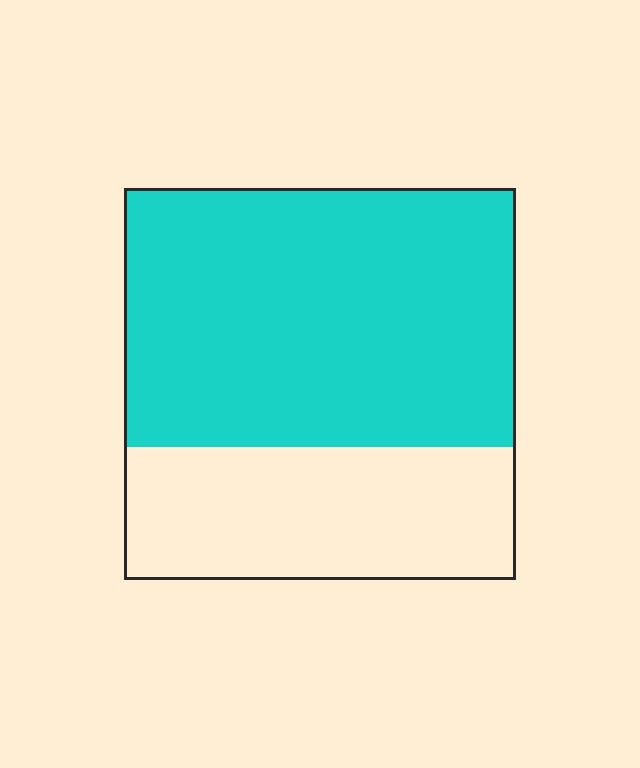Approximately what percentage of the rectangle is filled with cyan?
Approximately 65%.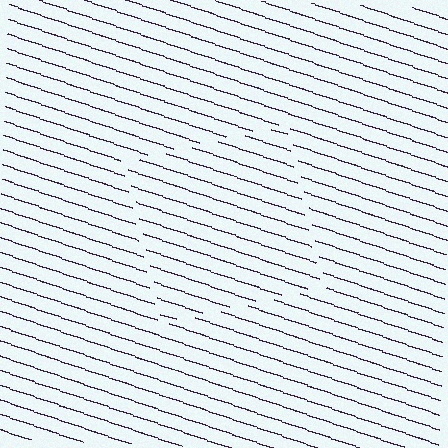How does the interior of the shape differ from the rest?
The interior of the shape contains the same grating, shifted by half a period — the contour is defined by the phase discontinuity where line-ends from the inner and outer gratings abut.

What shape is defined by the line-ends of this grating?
An illusory square. The interior of the shape contains the same grating, shifted by half a period — the contour is defined by the phase discontinuity where line-ends from the inner and outer gratings abut.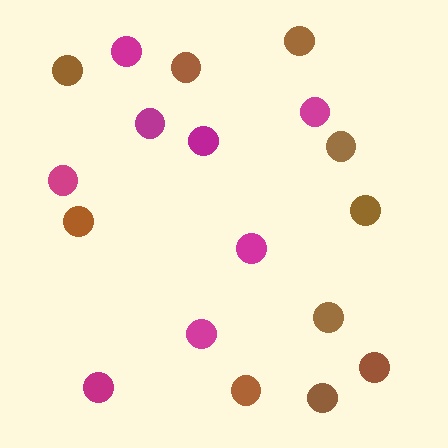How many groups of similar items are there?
There are 2 groups: one group of brown circles (10) and one group of magenta circles (8).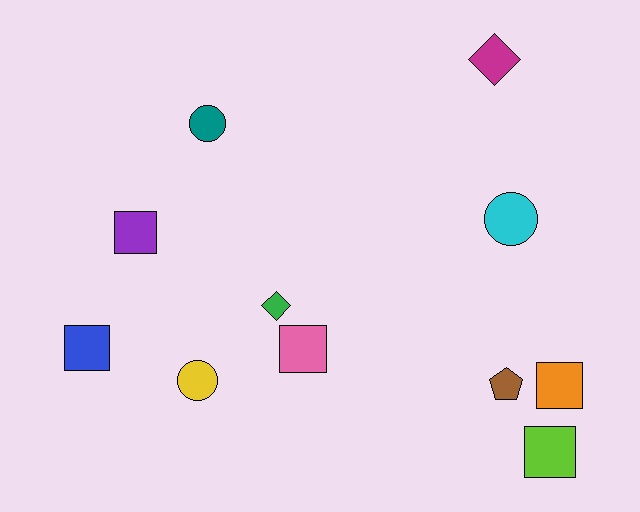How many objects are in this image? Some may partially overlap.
There are 11 objects.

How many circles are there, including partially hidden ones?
There are 3 circles.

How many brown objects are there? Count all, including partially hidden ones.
There is 1 brown object.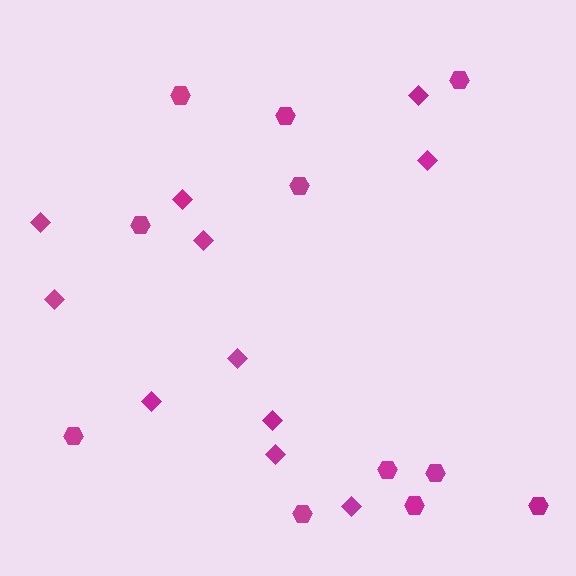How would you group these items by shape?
There are 2 groups: one group of diamonds (11) and one group of hexagons (11).